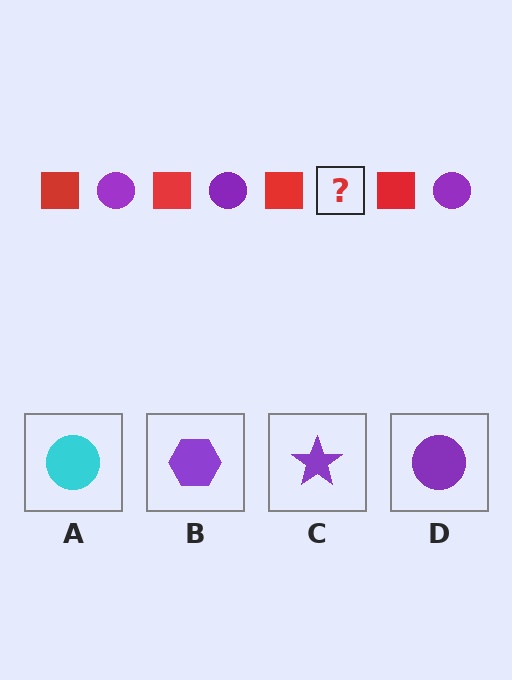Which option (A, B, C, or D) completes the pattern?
D.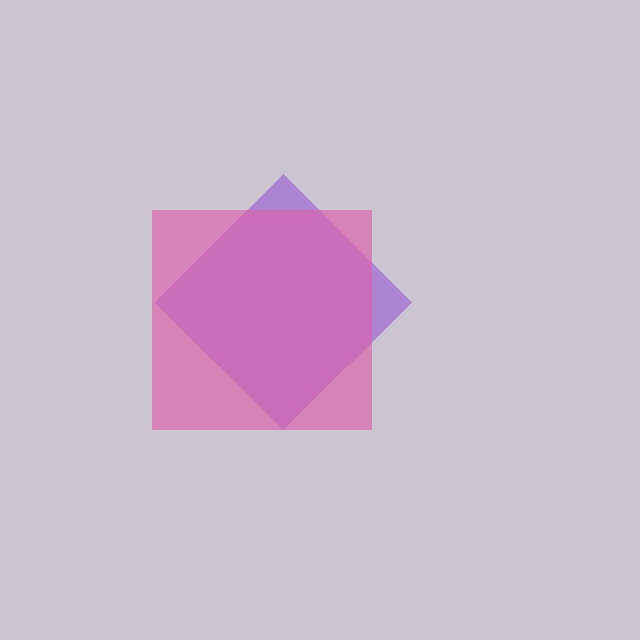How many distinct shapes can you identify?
There are 2 distinct shapes: a purple diamond, a pink square.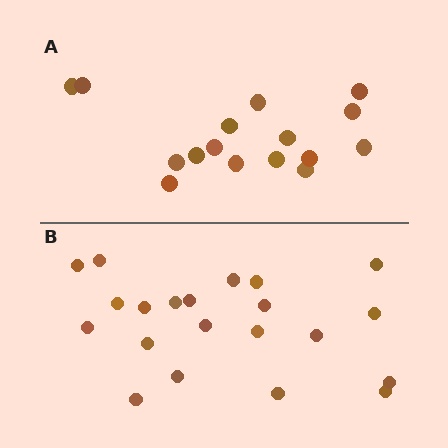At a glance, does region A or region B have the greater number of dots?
Region B (the bottom region) has more dots.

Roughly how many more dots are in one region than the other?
Region B has about 5 more dots than region A.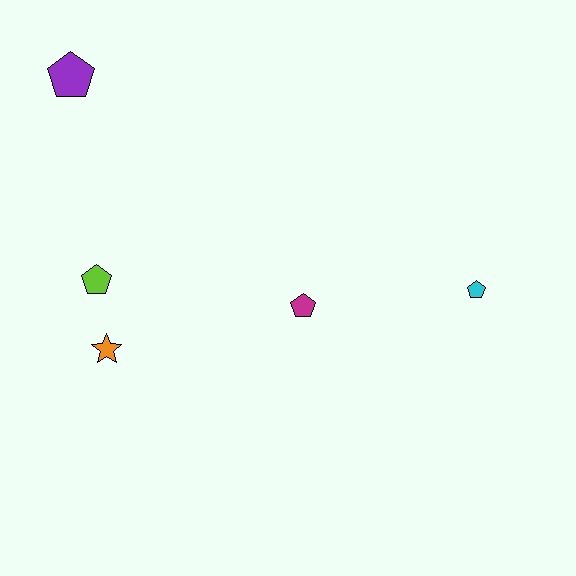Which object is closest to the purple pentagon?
The lime pentagon is closest to the purple pentagon.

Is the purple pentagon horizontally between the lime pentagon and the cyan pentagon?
No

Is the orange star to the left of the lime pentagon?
No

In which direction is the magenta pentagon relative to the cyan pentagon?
The magenta pentagon is to the left of the cyan pentagon.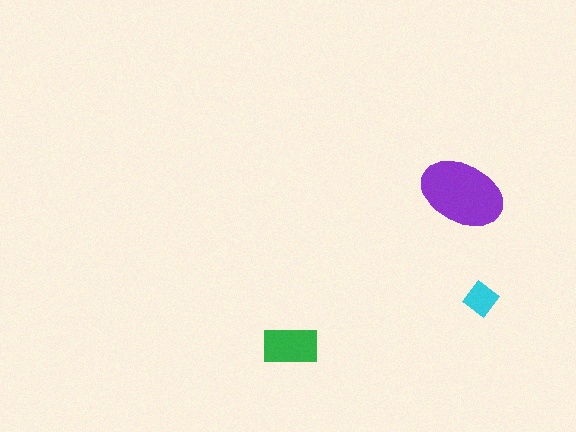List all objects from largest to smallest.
The purple ellipse, the green rectangle, the cyan diamond.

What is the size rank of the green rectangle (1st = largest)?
2nd.